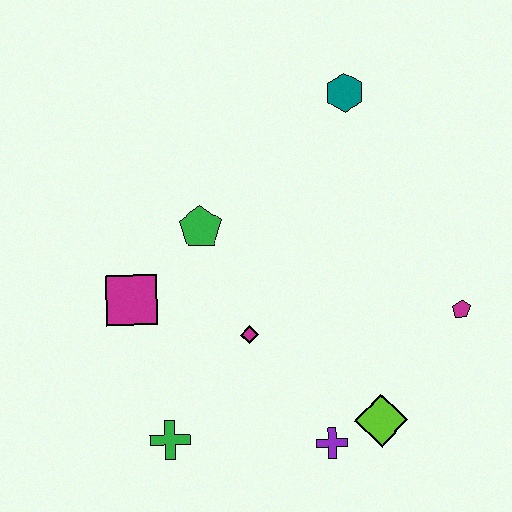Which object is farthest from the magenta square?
The magenta pentagon is farthest from the magenta square.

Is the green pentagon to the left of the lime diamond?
Yes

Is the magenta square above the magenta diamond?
Yes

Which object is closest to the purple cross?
The lime diamond is closest to the purple cross.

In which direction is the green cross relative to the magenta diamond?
The green cross is below the magenta diamond.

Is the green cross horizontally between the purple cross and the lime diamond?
No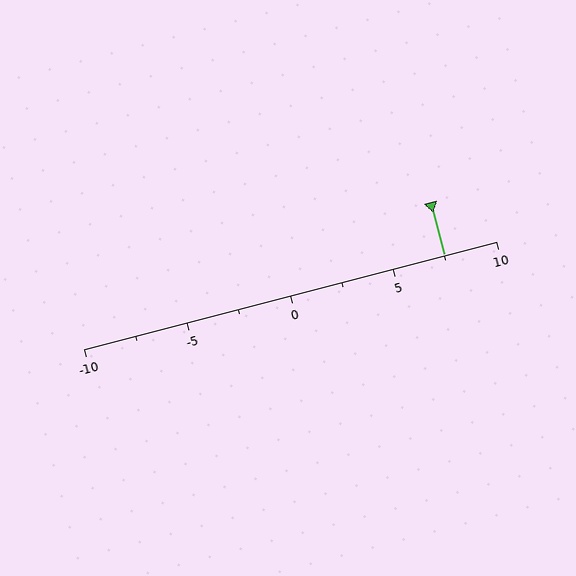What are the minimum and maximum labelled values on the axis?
The axis runs from -10 to 10.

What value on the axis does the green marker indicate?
The marker indicates approximately 7.5.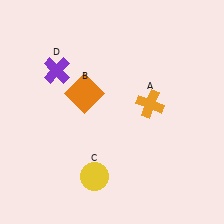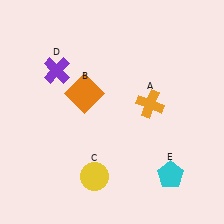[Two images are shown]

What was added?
A cyan pentagon (E) was added in Image 2.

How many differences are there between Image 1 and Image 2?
There is 1 difference between the two images.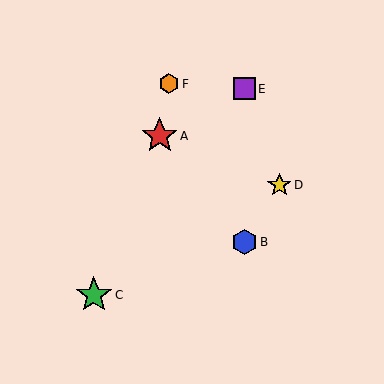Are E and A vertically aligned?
No, E is at x≈245 and A is at x≈160.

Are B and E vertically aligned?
Yes, both are at x≈245.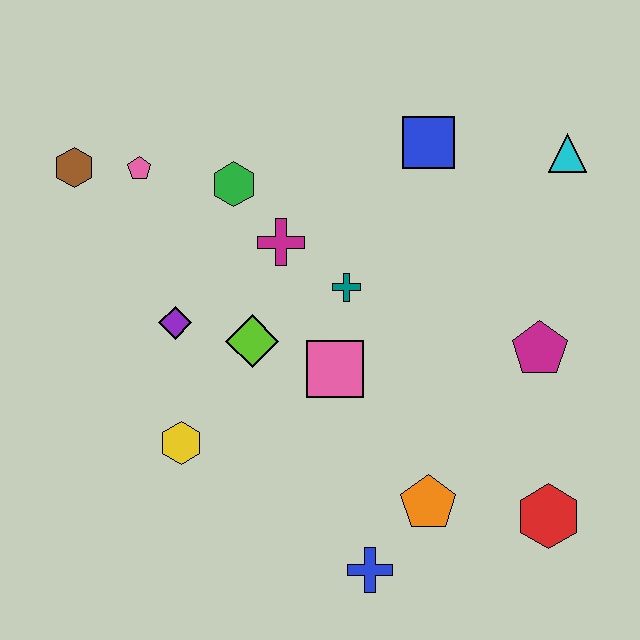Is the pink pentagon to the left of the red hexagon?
Yes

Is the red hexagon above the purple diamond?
No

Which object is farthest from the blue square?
The blue cross is farthest from the blue square.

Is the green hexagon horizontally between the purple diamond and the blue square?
Yes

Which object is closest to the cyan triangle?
The blue square is closest to the cyan triangle.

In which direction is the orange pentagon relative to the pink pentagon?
The orange pentagon is below the pink pentagon.